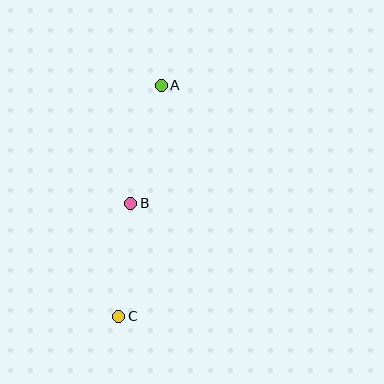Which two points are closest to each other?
Points B and C are closest to each other.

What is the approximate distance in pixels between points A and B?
The distance between A and B is approximately 122 pixels.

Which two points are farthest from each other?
Points A and C are farthest from each other.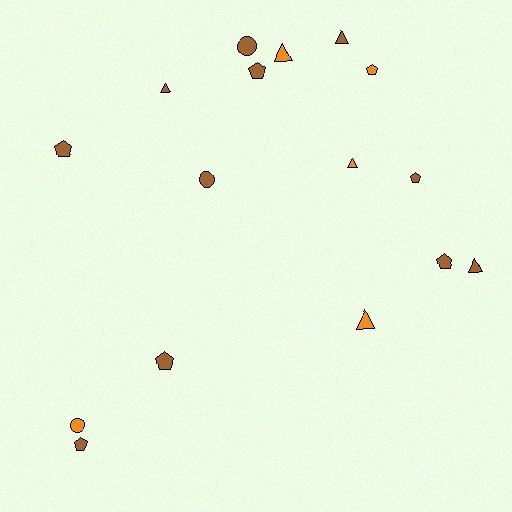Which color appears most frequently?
Brown, with 11 objects.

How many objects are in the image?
There are 16 objects.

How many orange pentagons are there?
There is 1 orange pentagon.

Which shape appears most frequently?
Pentagon, with 7 objects.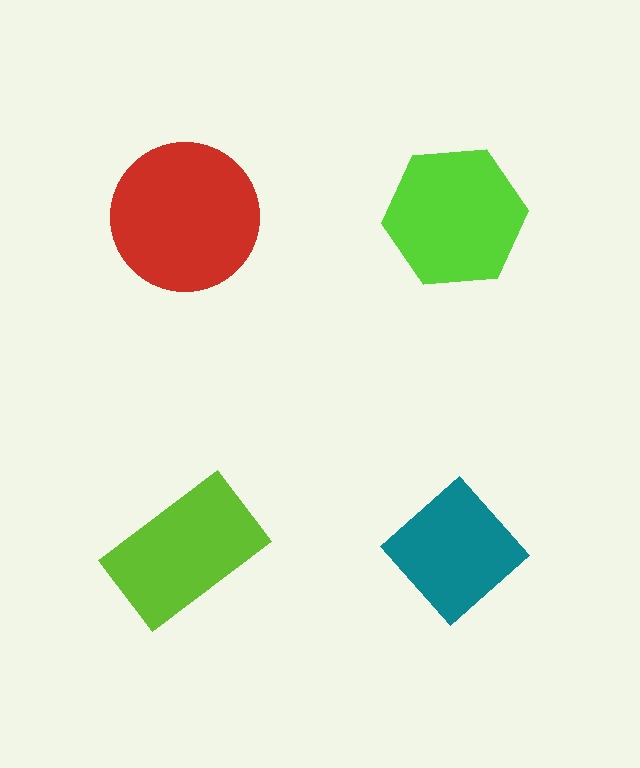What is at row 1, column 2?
A lime hexagon.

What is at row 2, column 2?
A teal diamond.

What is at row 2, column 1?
A lime rectangle.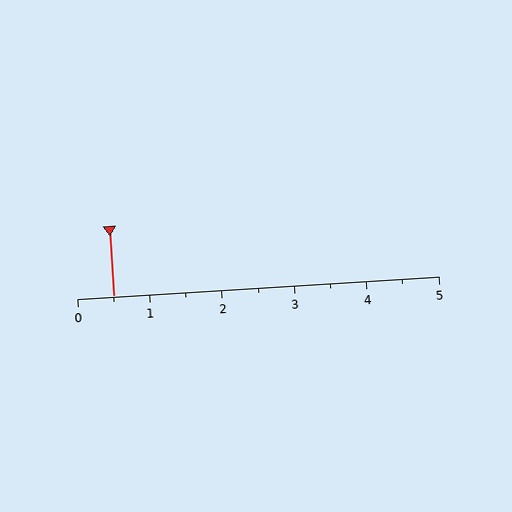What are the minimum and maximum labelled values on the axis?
The axis runs from 0 to 5.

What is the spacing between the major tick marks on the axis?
The major ticks are spaced 1 apart.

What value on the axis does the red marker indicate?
The marker indicates approximately 0.5.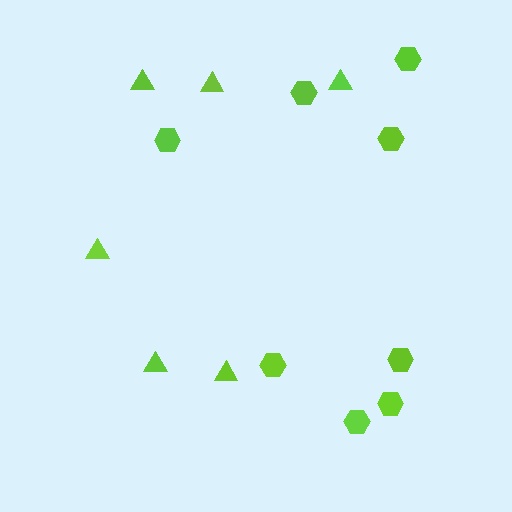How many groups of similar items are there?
There are 2 groups: one group of hexagons (8) and one group of triangles (6).